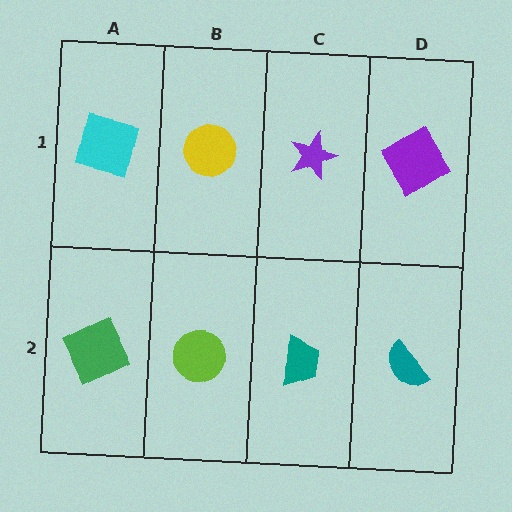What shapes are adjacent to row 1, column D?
A teal semicircle (row 2, column D), a purple star (row 1, column C).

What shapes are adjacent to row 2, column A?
A cyan square (row 1, column A), a lime circle (row 2, column B).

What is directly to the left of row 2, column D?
A teal trapezoid.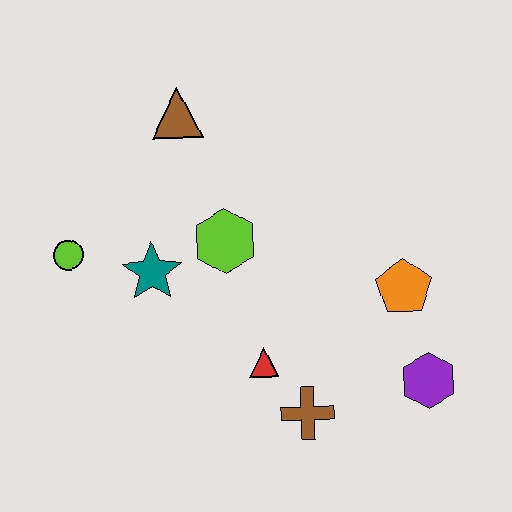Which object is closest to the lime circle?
The teal star is closest to the lime circle.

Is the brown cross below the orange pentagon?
Yes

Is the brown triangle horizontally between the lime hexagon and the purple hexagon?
No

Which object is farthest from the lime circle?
The purple hexagon is farthest from the lime circle.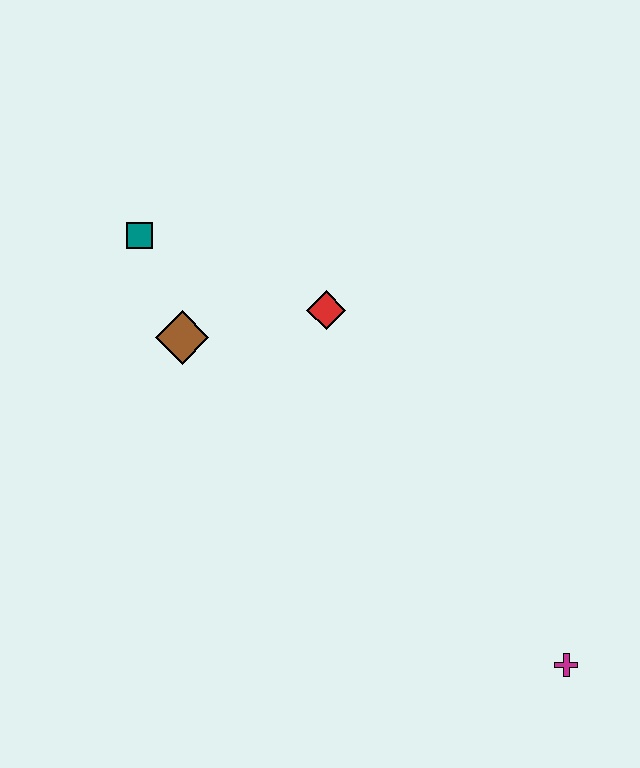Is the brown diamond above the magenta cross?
Yes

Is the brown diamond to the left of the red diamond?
Yes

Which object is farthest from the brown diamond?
The magenta cross is farthest from the brown diamond.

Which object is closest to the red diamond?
The brown diamond is closest to the red diamond.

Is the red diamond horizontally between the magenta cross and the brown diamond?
Yes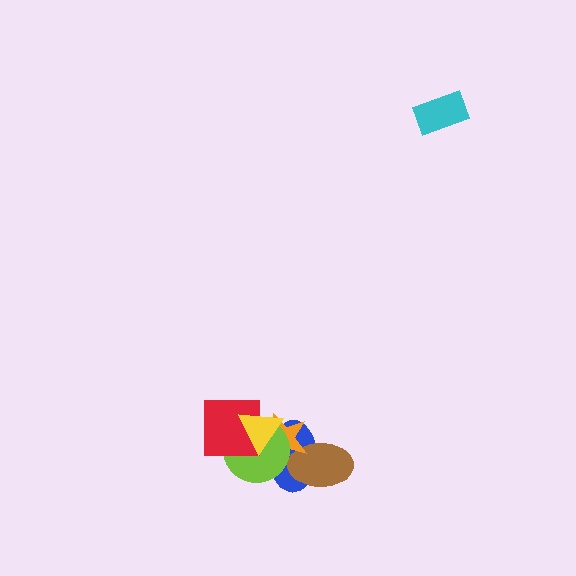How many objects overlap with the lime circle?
4 objects overlap with the lime circle.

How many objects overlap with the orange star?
4 objects overlap with the orange star.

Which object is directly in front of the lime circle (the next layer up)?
The red square is directly in front of the lime circle.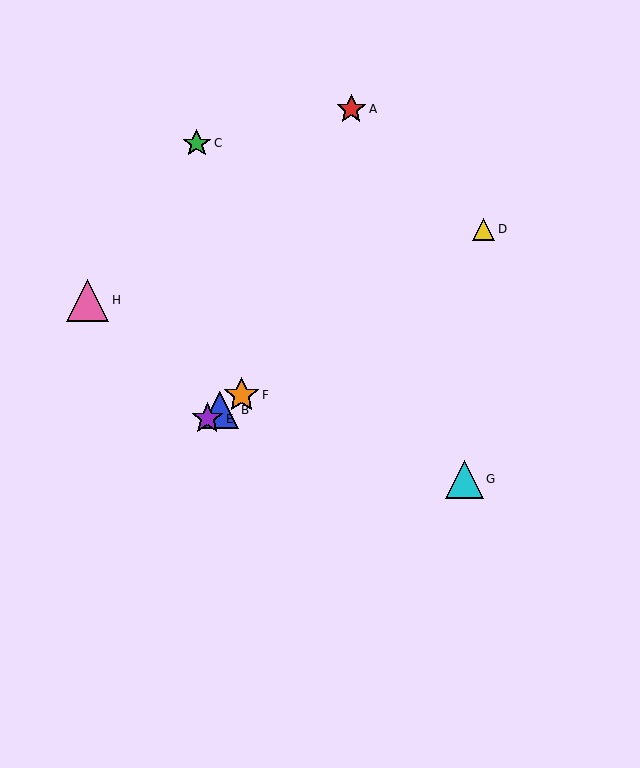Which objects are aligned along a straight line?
Objects B, D, E, F are aligned along a straight line.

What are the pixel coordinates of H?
Object H is at (87, 301).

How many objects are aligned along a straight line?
4 objects (B, D, E, F) are aligned along a straight line.